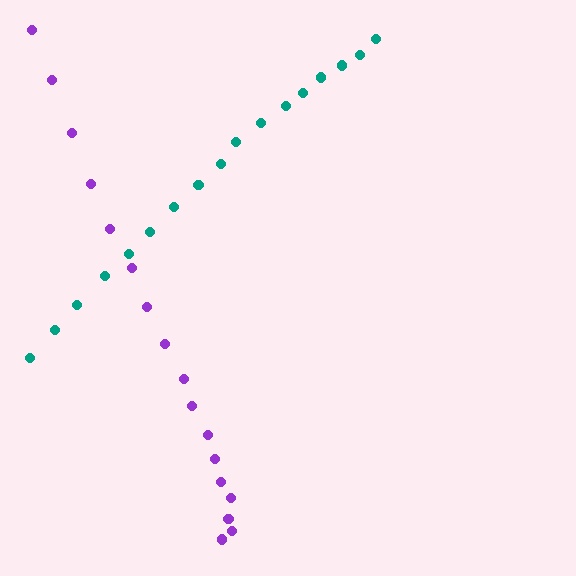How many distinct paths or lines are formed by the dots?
There are 2 distinct paths.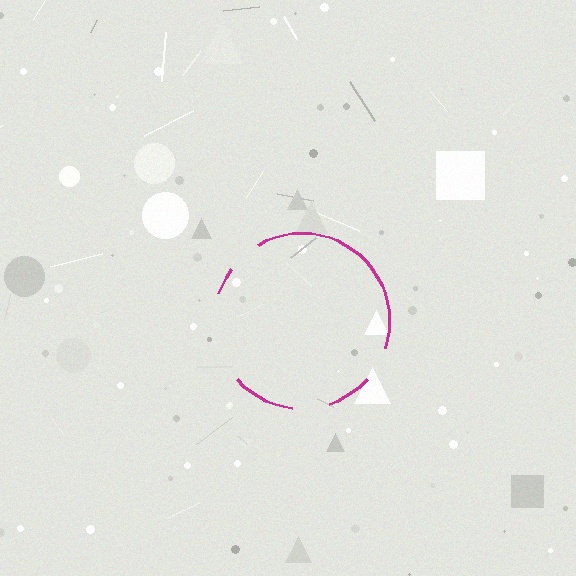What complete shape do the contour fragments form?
The contour fragments form a circle.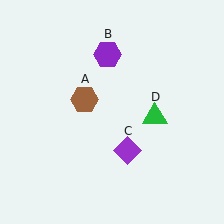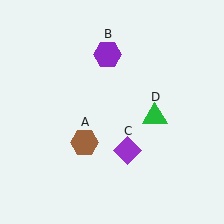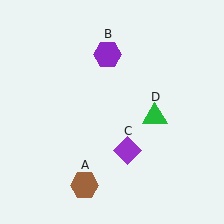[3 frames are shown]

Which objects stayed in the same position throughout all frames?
Purple hexagon (object B) and purple diamond (object C) and green triangle (object D) remained stationary.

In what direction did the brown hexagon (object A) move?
The brown hexagon (object A) moved down.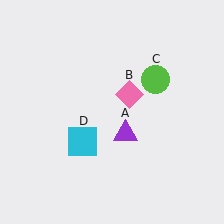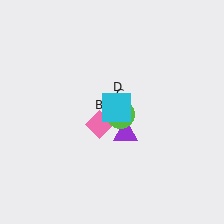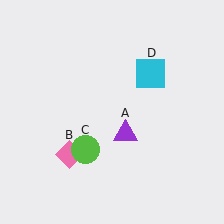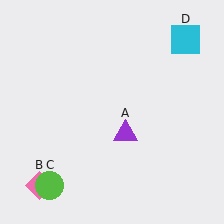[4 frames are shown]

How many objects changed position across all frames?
3 objects changed position: pink diamond (object B), lime circle (object C), cyan square (object D).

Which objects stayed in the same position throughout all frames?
Purple triangle (object A) remained stationary.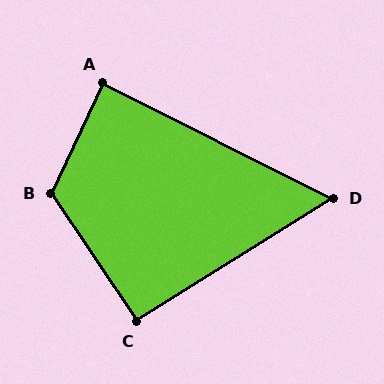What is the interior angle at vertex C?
Approximately 92 degrees (approximately right).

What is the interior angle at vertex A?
Approximately 88 degrees (approximately right).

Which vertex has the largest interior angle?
B, at approximately 121 degrees.